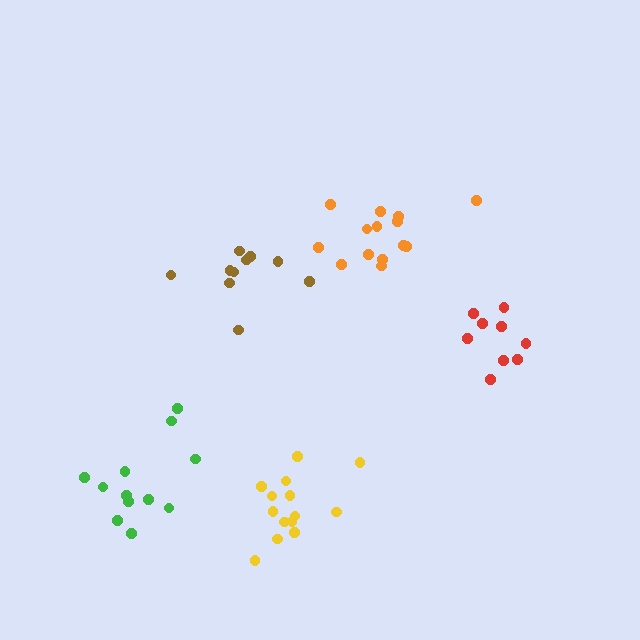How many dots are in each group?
Group 1: 10 dots, Group 2: 12 dots, Group 3: 14 dots, Group 4: 14 dots, Group 5: 9 dots (59 total).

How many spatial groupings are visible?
There are 5 spatial groupings.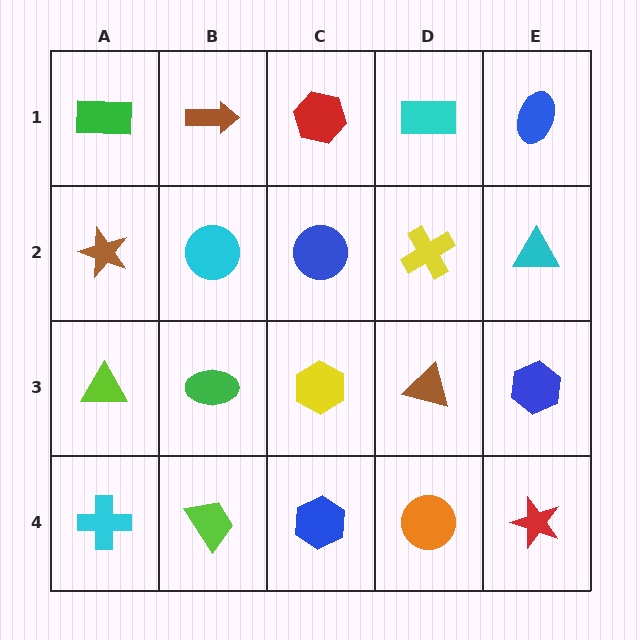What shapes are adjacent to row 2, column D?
A cyan rectangle (row 1, column D), a brown triangle (row 3, column D), a blue circle (row 2, column C), a cyan triangle (row 2, column E).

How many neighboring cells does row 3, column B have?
4.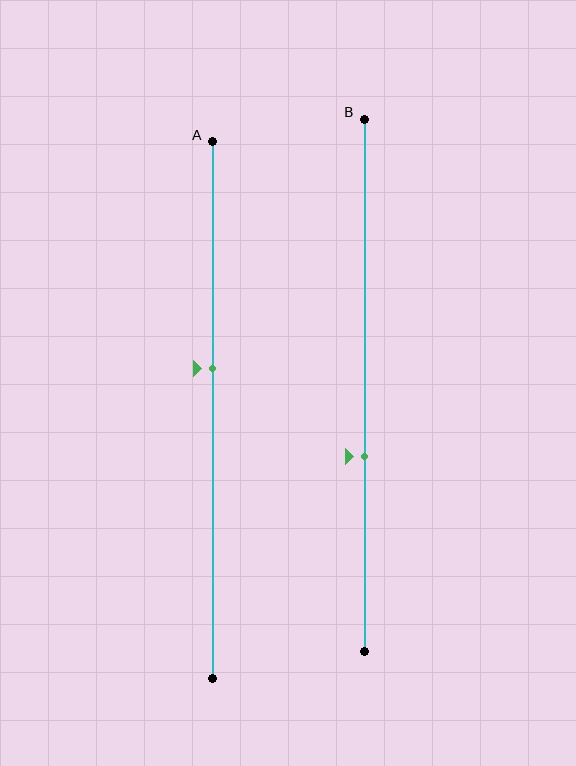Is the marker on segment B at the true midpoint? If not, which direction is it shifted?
No, the marker on segment B is shifted downward by about 13% of the segment length.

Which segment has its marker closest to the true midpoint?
Segment A has its marker closest to the true midpoint.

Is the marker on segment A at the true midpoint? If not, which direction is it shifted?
No, the marker on segment A is shifted upward by about 8% of the segment length.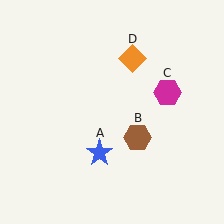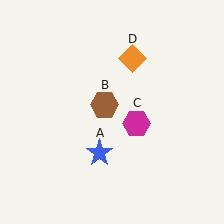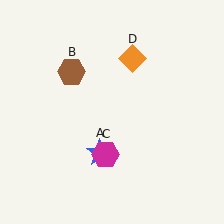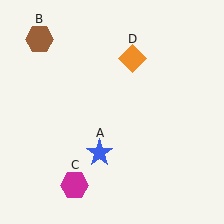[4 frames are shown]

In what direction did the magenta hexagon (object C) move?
The magenta hexagon (object C) moved down and to the left.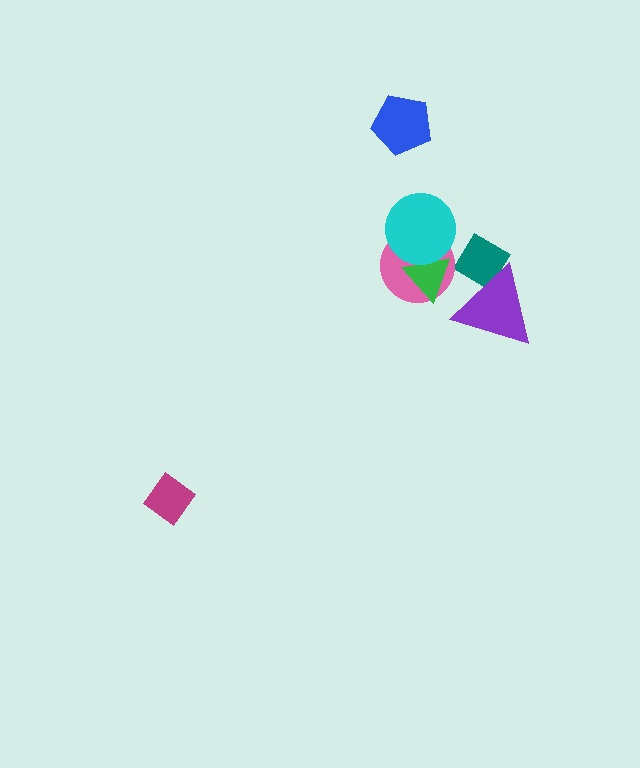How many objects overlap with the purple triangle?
1 object overlaps with the purple triangle.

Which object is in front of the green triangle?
The cyan circle is in front of the green triangle.